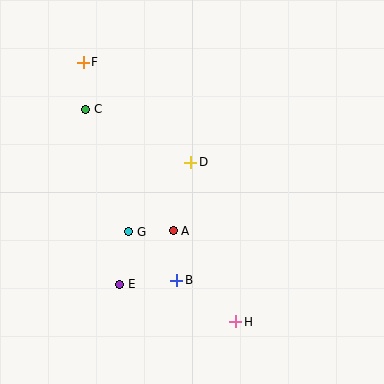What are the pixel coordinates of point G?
Point G is at (129, 232).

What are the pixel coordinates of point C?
Point C is at (86, 109).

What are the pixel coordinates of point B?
Point B is at (177, 280).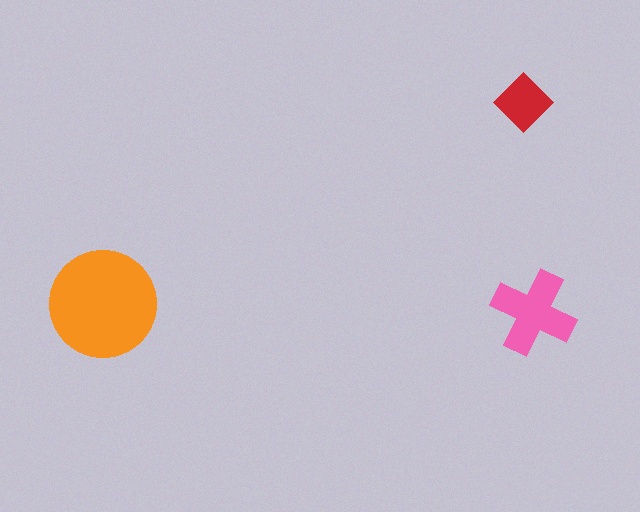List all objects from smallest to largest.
The red diamond, the pink cross, the orange circle.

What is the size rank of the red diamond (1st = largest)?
3rd.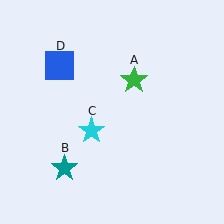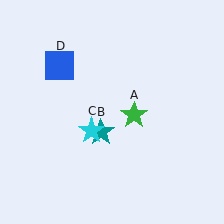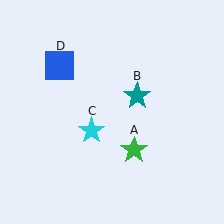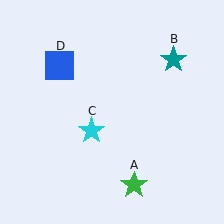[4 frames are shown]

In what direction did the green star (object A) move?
The green star (object A) moved down.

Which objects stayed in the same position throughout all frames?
Cyan star (object C) and blue square (object D) remained stationary.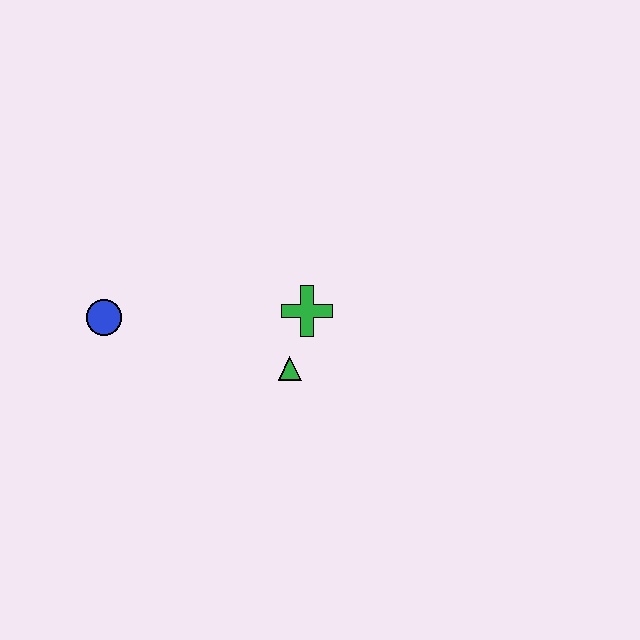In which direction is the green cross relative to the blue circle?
The green cross is to the right of the blue circle.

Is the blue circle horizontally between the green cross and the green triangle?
No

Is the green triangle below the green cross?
Yes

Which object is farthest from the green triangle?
The blue circle is farthest from the green triangle.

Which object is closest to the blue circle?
The green triangle is closest to the blue circle.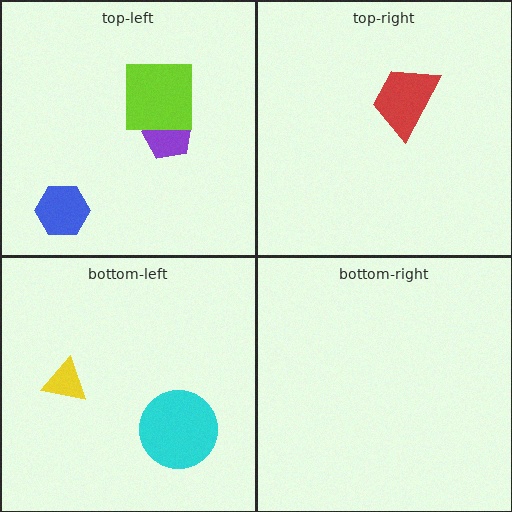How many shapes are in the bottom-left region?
2.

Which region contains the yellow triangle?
The bottom-left region.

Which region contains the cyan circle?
The bottom-left region.